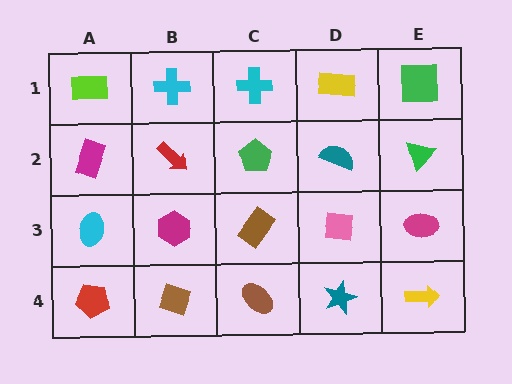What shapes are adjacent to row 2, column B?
A cyan cross (row 1, column B), a magenta hexagon (row 3, column B), a magenta rectangle (row 2, column A), a green pentagon (row 2, column C).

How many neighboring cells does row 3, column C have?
4.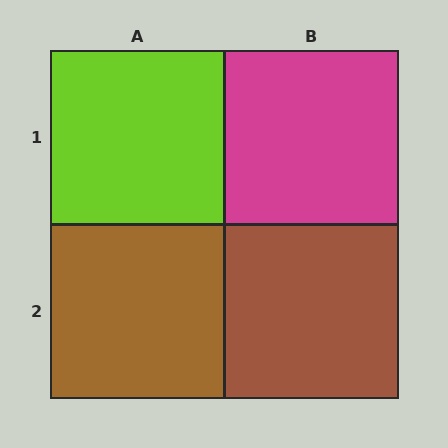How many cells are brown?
2 cells are brown.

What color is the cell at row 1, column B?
Magenta.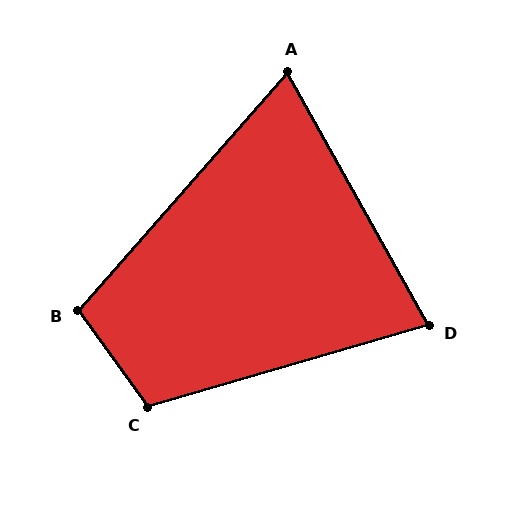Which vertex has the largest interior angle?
C, at approximately 109 degrees.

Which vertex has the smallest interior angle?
A, at approximately 71 degrees.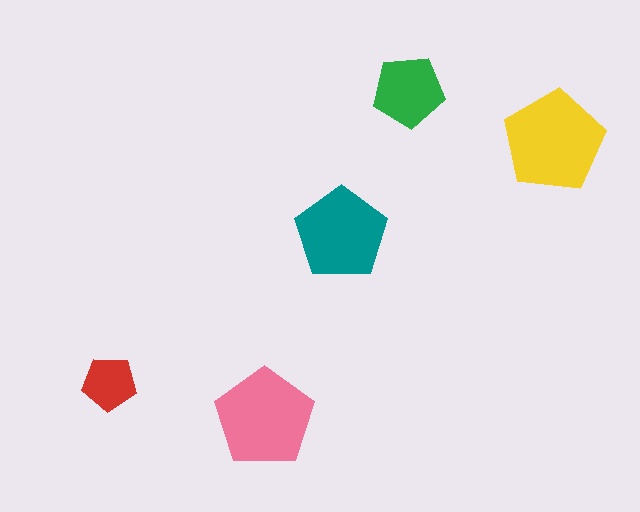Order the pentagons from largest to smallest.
the yellow one, the pink one, the teal one, the green one, the red one.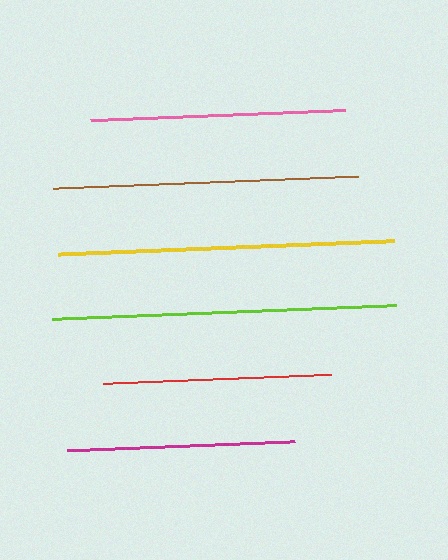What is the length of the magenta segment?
The magenta segment is approximately 228 pixels long.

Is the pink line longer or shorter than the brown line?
The brown line is longer than the pink line.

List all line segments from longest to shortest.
From longest to shortest: lime, yellow, brown, pink, magenta, red.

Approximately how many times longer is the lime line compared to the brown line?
The lime line is approximately 1.1 times the length of the brown line.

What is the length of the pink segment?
The pink segment is approximately 256 pixels long.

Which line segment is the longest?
The lime line is the longest at approximately 345 pixels.